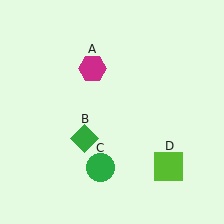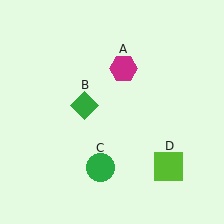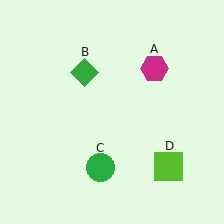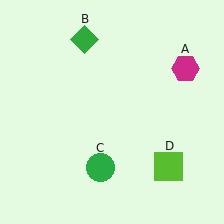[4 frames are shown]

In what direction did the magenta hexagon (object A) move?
The magenta hexagon (object A) moved right.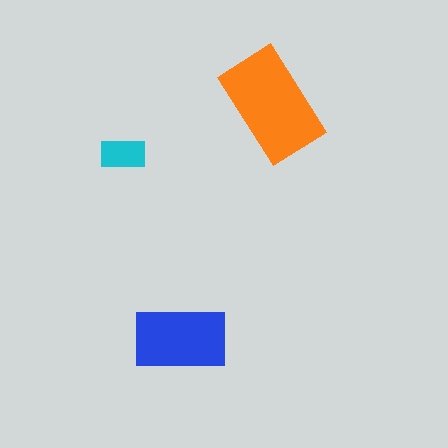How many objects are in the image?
There are 3 objects in the image.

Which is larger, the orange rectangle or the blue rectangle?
The orange one.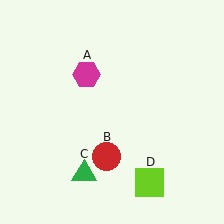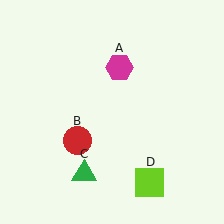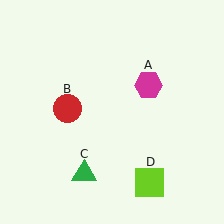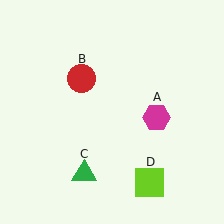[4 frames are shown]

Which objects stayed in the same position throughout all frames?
Green triangle (object C) and lime square (object D) remained stationary.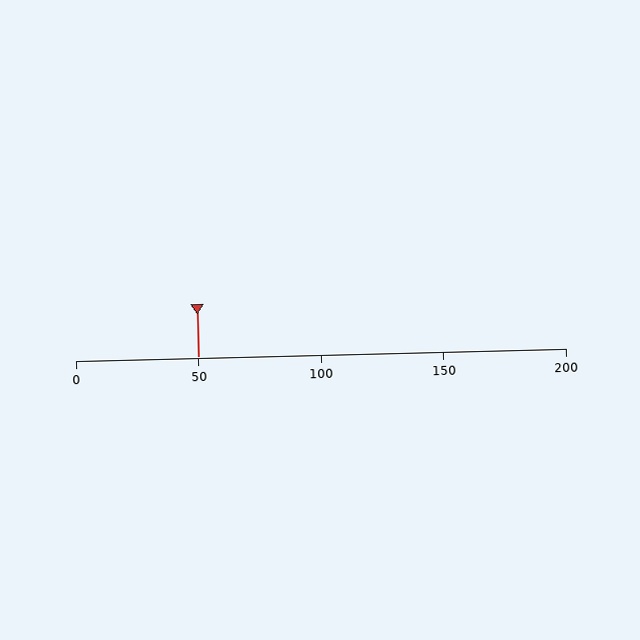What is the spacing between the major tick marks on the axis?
The major ticks are spaced 50 apart.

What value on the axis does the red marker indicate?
The marker indicates approximately 50.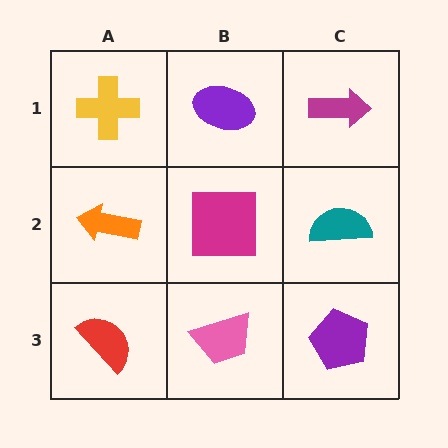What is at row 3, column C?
A purple pentagon.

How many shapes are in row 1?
3 shapes.